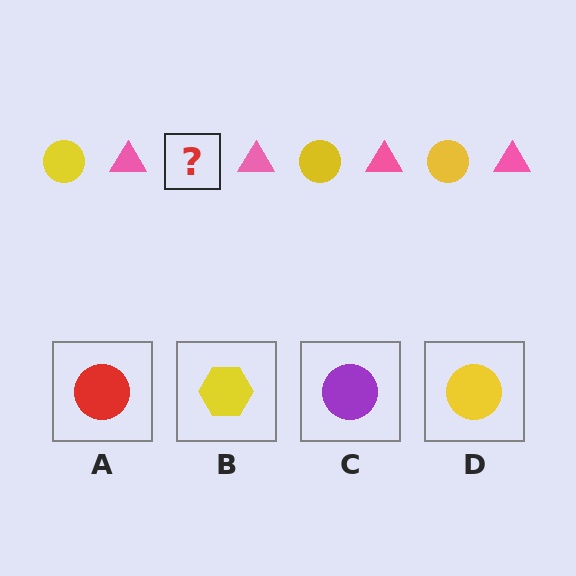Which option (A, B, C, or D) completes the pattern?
D.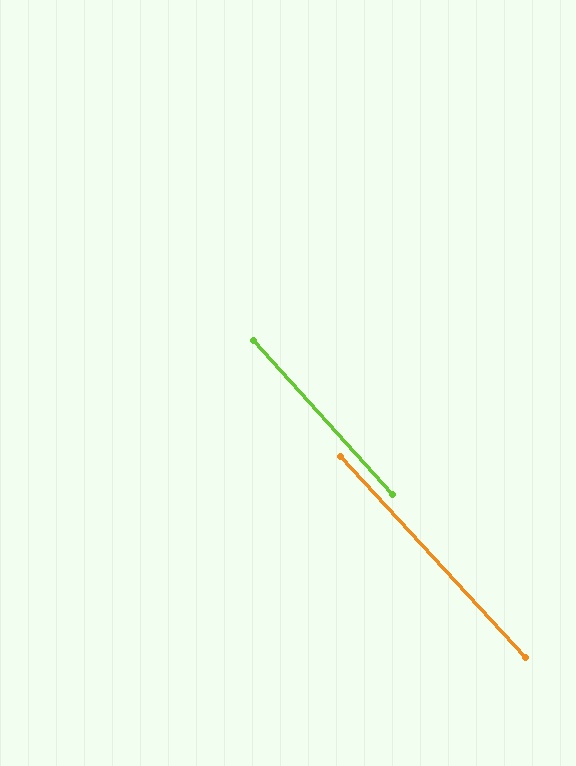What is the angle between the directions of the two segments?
Approximately 1 degree.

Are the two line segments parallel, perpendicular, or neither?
Parallel — their directions differ by only 0.8°.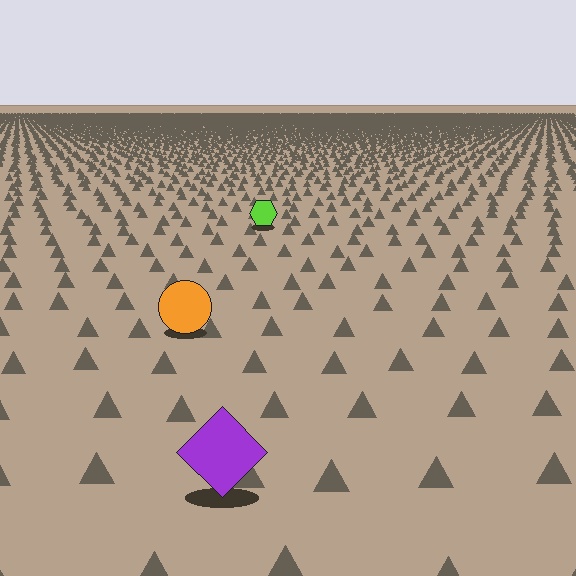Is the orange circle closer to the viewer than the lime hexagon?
Yes. The orange circle is closer — you can tell from the texture gradient: the ground texture is coarser near it.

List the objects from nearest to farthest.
From nearest to farthest: the purple diamond, the orange circle, the lime hexagon.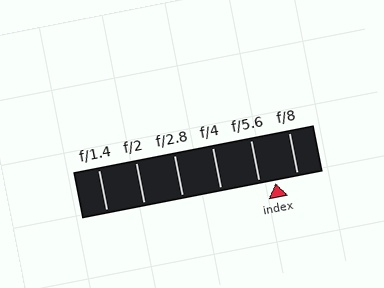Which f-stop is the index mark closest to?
The index mark is closest to f/5.6.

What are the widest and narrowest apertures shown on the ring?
The widest aperture shown is f/1.4 and the narrowest is f/8.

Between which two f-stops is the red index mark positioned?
The index mark is between f/5.6 and f/8.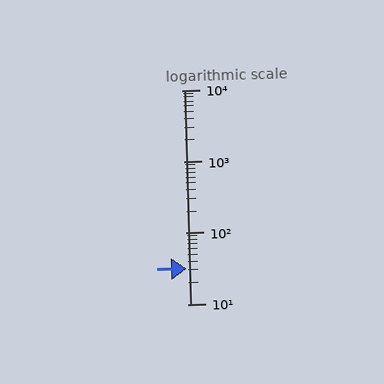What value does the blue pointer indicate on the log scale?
The pointer indicates approximately 31.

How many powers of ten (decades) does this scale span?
The scale spans 3 decades, from 10 to 10000.